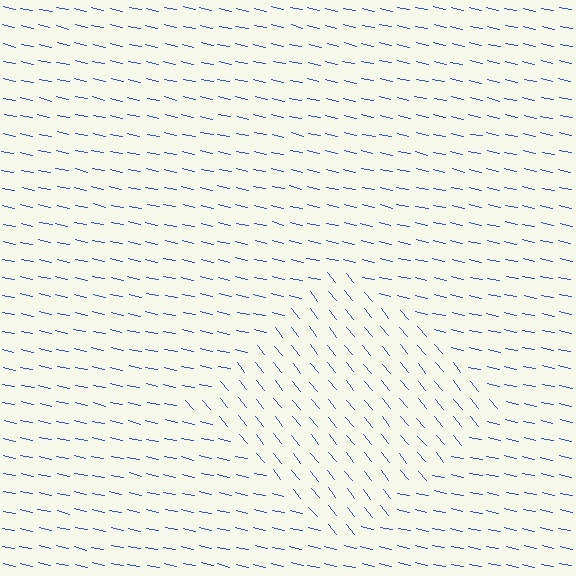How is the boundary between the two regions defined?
The boundary is defined purely by a change in line orientation (approximately 39 degrees difference). All lines are the same color and thickness.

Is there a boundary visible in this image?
Yes, there is a texture boundary formed by a change in line orientation.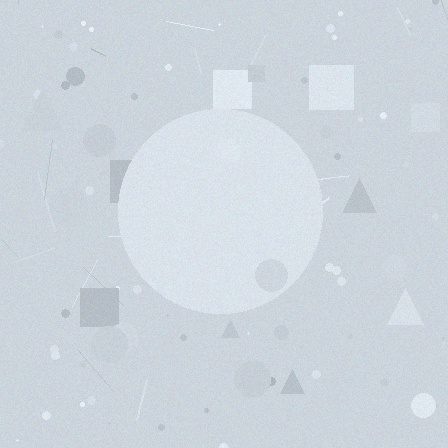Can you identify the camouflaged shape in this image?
The camouflaged shape is a circle.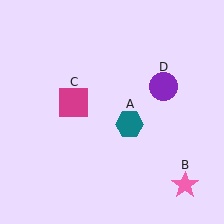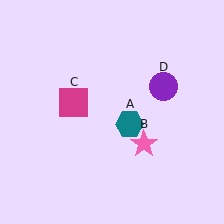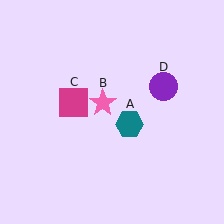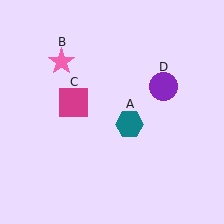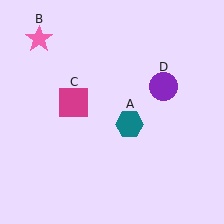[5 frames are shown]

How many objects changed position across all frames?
1 object changed position: pink star (object B).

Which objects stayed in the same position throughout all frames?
Teal hexagon (object A) and magenta square (object C) and purple circle (object D) remained stationary.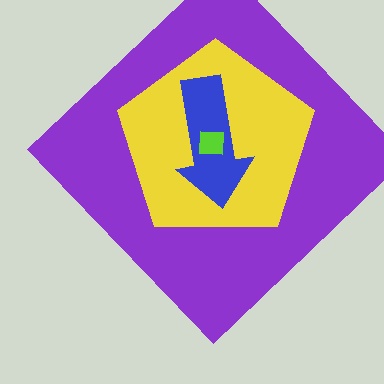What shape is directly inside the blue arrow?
The lime square.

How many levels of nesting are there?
4.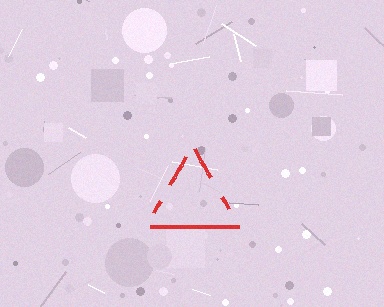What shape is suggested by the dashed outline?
The dashed outline suggests a triangle.